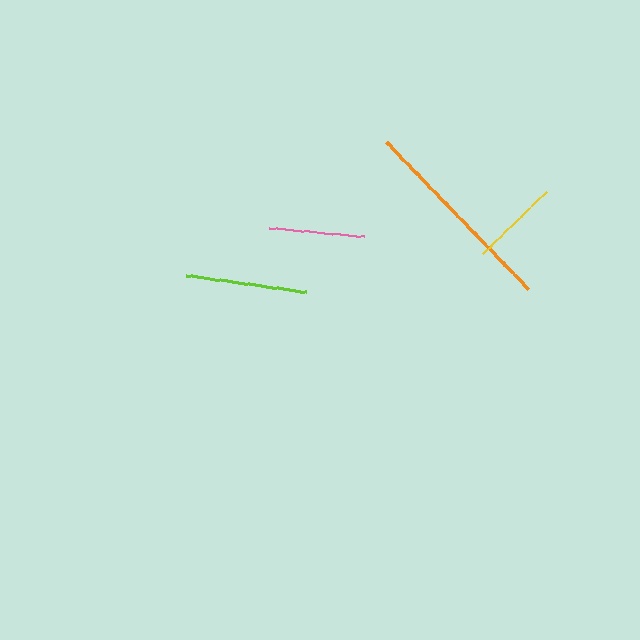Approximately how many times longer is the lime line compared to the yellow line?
The lime line is approximately 1.3 times the length of the yellow line.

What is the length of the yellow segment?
The yellow segment is approximately 90 pixels long.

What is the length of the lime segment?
The lime segment is approximately 121 pixels long.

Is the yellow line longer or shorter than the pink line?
The pink line is longer than the yellow line.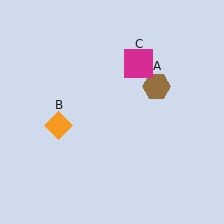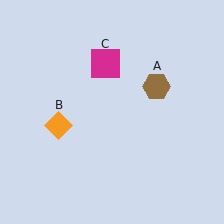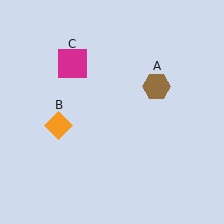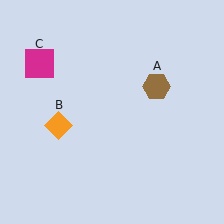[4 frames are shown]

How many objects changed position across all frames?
1 object changed position: magenta square (object C).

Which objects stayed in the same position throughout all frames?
Brown hexagon (object A) and orange diamond (object B) remained stationary.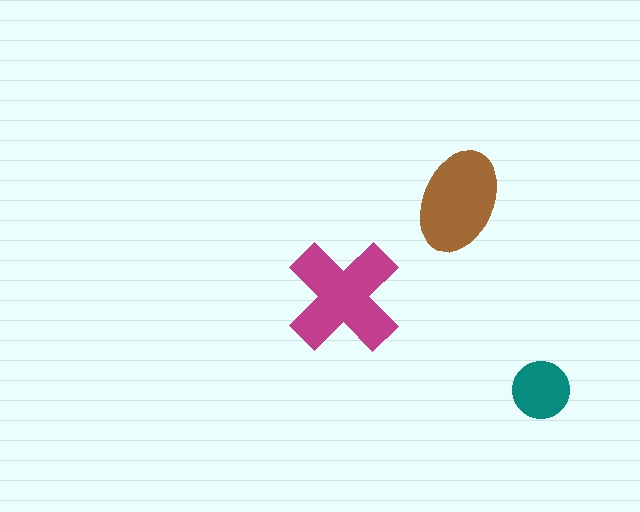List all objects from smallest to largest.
The teal circle, the brown ellipse, the magenta cross.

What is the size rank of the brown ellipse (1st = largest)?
2nd.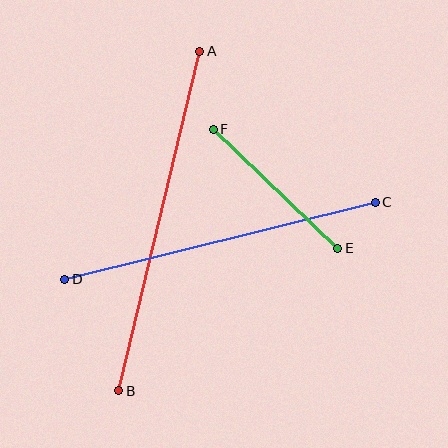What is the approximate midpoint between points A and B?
The midpoint is at approximately (159, 221) pixels.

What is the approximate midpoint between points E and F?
The midpoint is at approximately (275, 189) pixels.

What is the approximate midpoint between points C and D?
The midpoint is at approximately (220, 241) pixels.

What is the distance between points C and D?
The distance is approximately 320 pixels.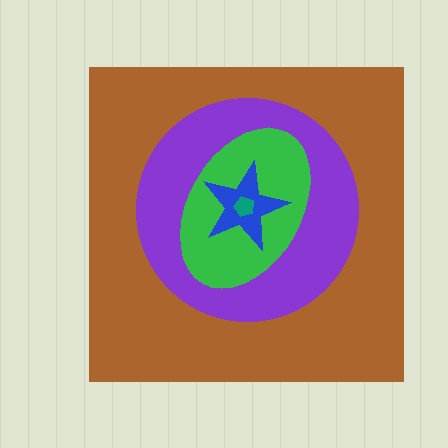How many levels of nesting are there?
5.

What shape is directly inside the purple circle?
The green ellipse.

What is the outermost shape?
The brown square.